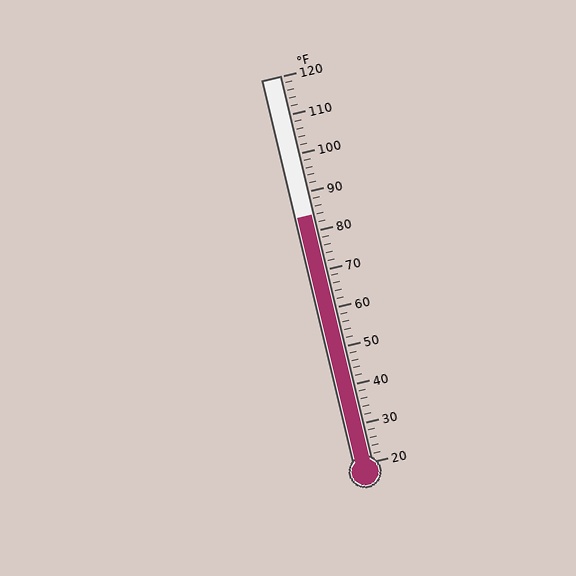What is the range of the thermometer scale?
The thermometer scale ranges from 20°F to 120°F.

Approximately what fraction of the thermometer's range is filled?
The thermometer is filled to approximately 65% of its range.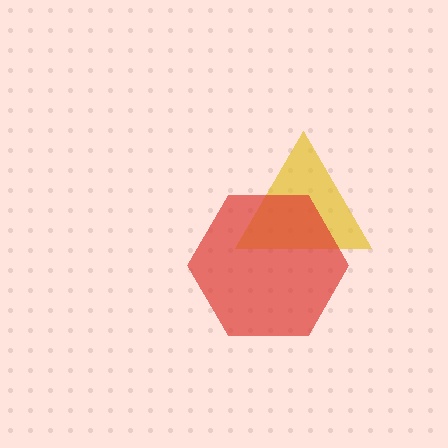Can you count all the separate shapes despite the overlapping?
Yes, there are 2 separate shapes.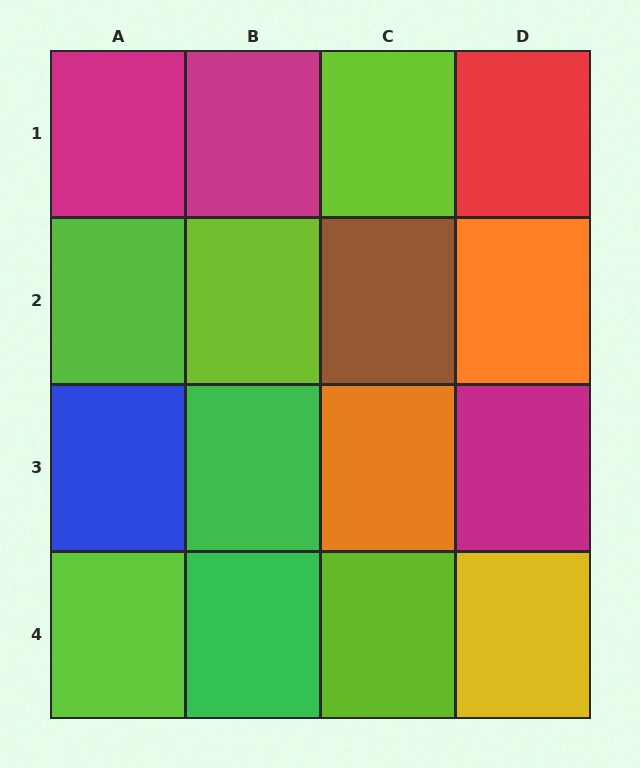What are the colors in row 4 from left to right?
Lime, green, lime, yellow.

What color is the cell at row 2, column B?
Lime.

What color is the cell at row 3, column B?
Green.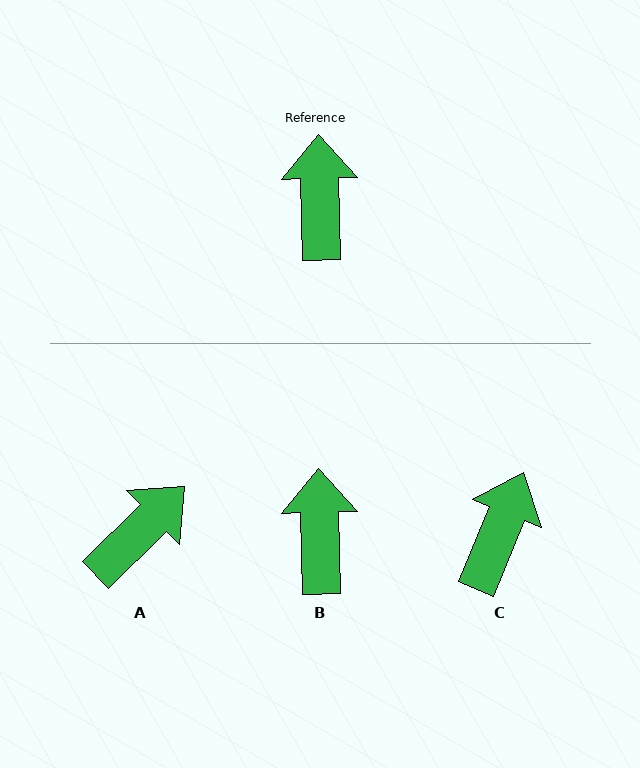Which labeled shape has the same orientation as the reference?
B.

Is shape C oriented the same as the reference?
No, it is off by about 24 degrees.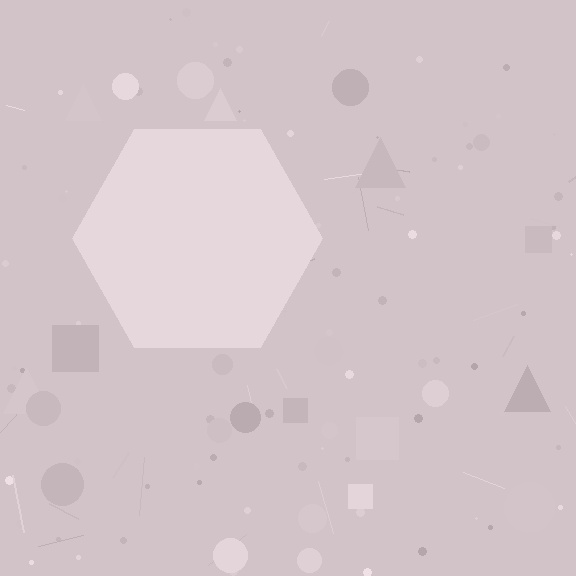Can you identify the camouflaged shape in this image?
The camouflaged shape is a hexagon.